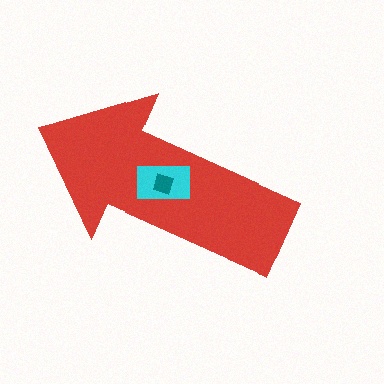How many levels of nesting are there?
3.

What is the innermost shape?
The teal diamond.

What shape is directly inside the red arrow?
The cyan rectangle.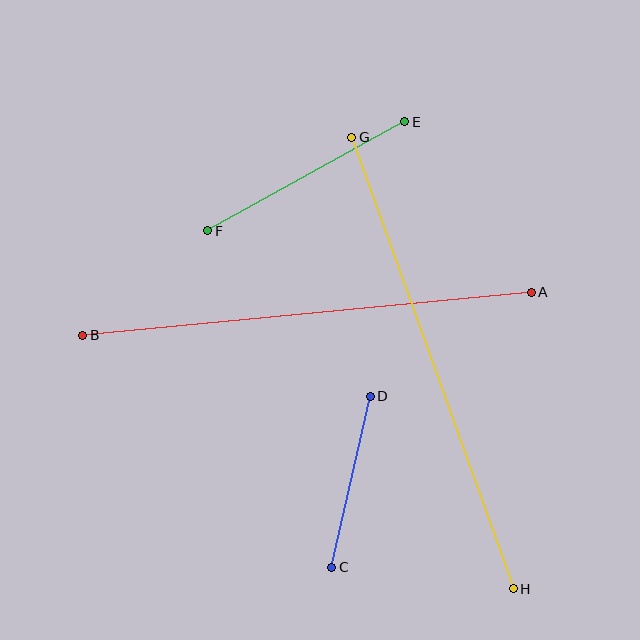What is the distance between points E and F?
The distance is approximately 225 pixels.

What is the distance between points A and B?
The distance is approximately 450 pixels.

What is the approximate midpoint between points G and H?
The midpoint is at approximately (433, 363) pixels.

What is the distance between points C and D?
The distance is approximately 175 pixels.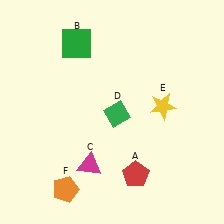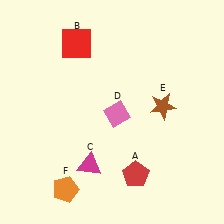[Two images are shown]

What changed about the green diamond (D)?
In Image 1, D is green. In Image 2, it changed to pink.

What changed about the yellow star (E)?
In Image 1, E is yellow. In Image 2, it changed to brown.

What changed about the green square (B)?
In Image 1, B is green. In Image 2, it changed to red.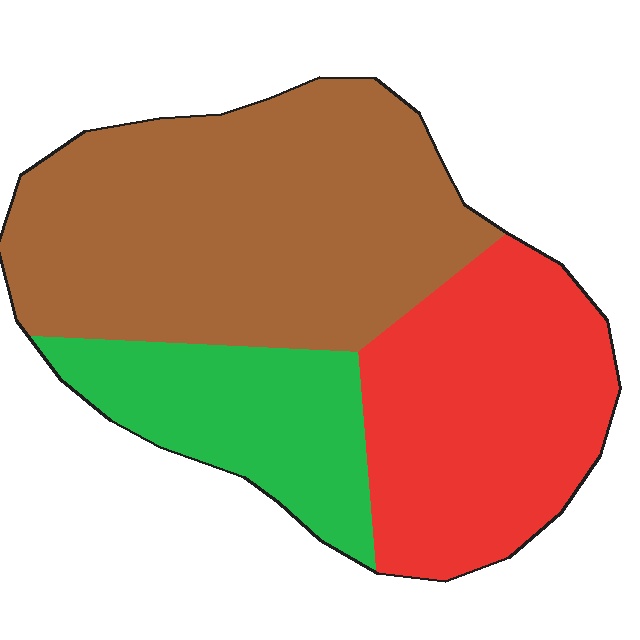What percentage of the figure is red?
Red covers about 30% of the figure.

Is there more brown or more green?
Brown.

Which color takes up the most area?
Brown, at roughly 50%.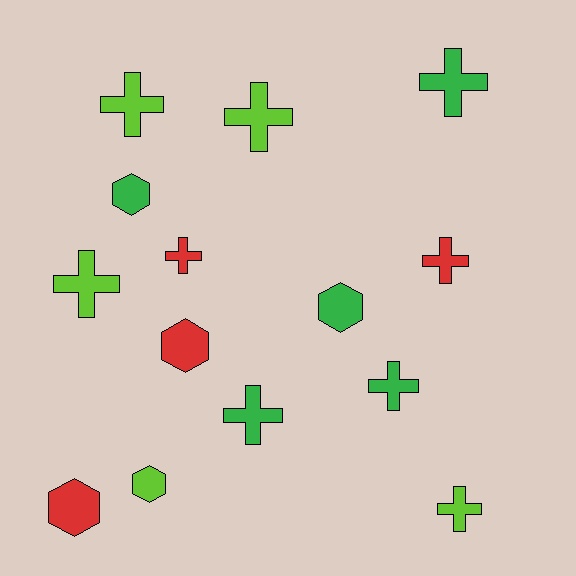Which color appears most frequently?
Green, with 5 objects.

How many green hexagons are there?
There are 2 green hexagons.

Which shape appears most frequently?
Cross, with 9 objects.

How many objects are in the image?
There are 14 objects.